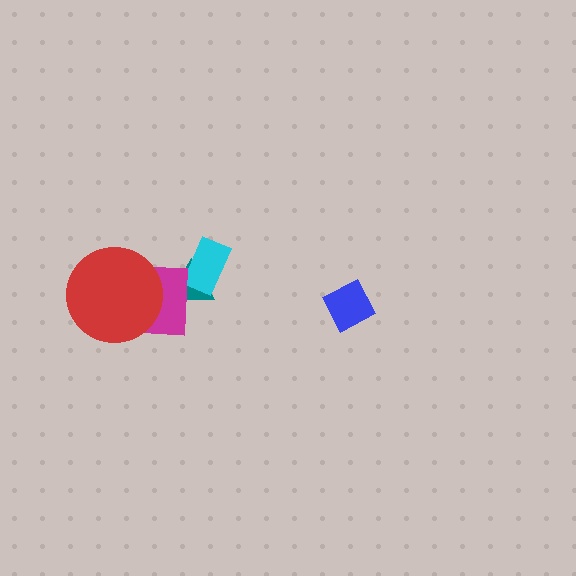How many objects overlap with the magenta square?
3 objects overlap with the magenta square.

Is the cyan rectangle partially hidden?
Yes, it is partially covered by another shape.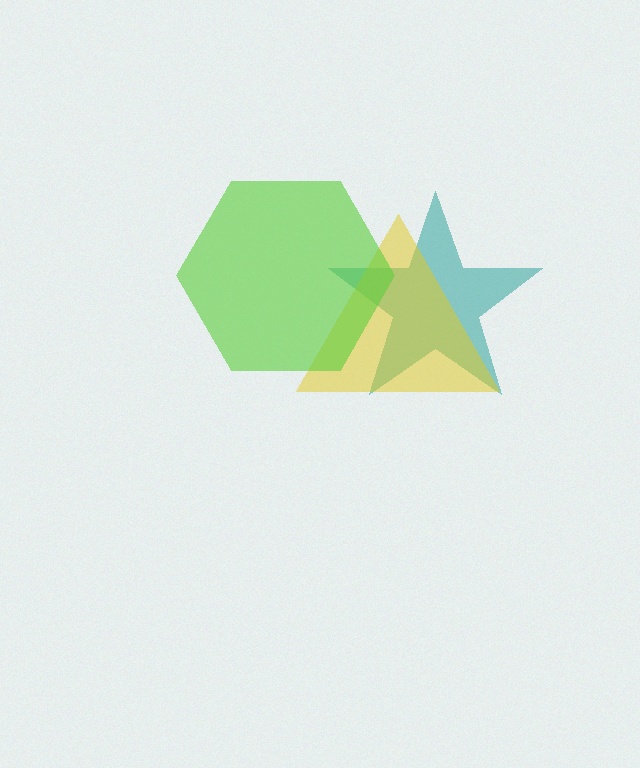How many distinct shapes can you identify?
There are 3 distinct shapes: a teal star, a yellow triangle, a lime hexagon.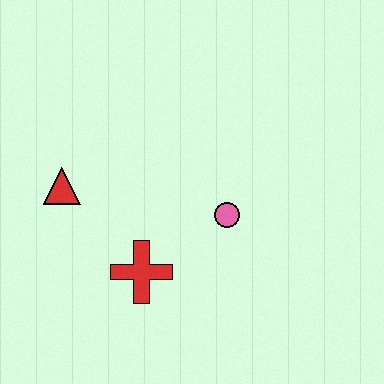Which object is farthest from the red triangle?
The pink circle is farthest from the red triangle.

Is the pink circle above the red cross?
Yes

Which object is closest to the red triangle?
The red cross is closest to the red triangle.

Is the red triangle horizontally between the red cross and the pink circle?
No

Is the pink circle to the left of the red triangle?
No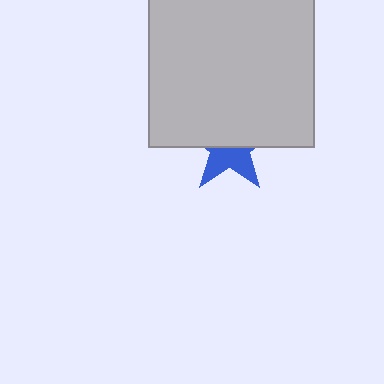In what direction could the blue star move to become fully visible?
The blue star could move down. That would shift it out from behind the light gray square entirely.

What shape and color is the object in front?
The object in front is a light gray square.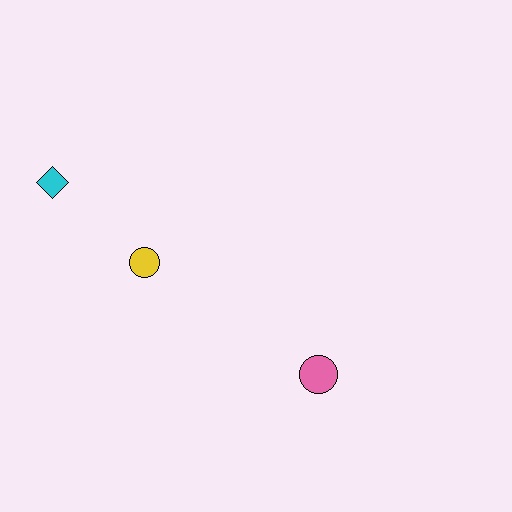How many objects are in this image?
There are 3 objects.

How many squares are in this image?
There are no squares.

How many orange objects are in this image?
There are no orange objects.